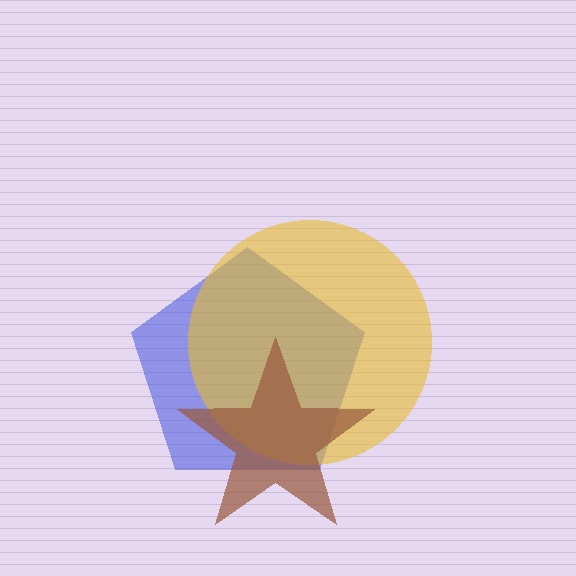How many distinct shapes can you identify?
There are 3 distinct shapes: a blue pentagon, a yellow circle, a brown star.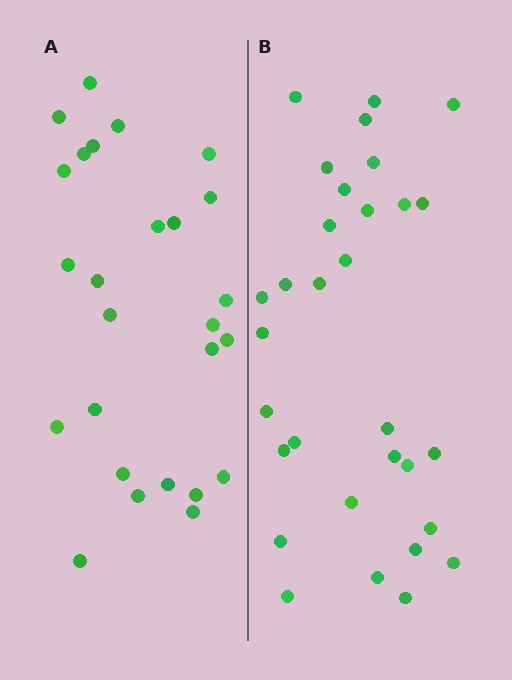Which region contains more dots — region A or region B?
Region B (the right region) has more dots.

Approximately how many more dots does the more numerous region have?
Region B has about 5 more dots than region A.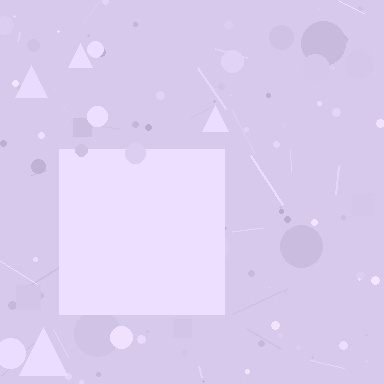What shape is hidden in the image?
A square is hidden in the image.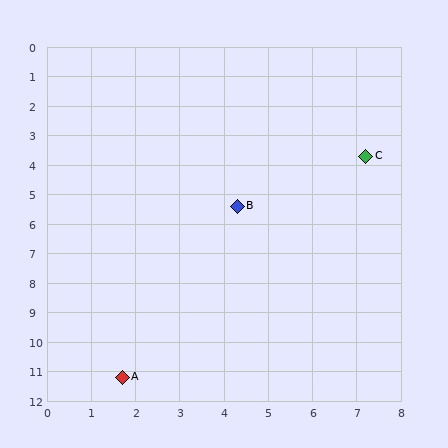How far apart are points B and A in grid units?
Points B and A are about 6.4 grid units apart.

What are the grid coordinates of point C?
Point C is at approximately (7.2, 3.7).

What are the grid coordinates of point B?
Point B is at approximately (4.3, 5.4).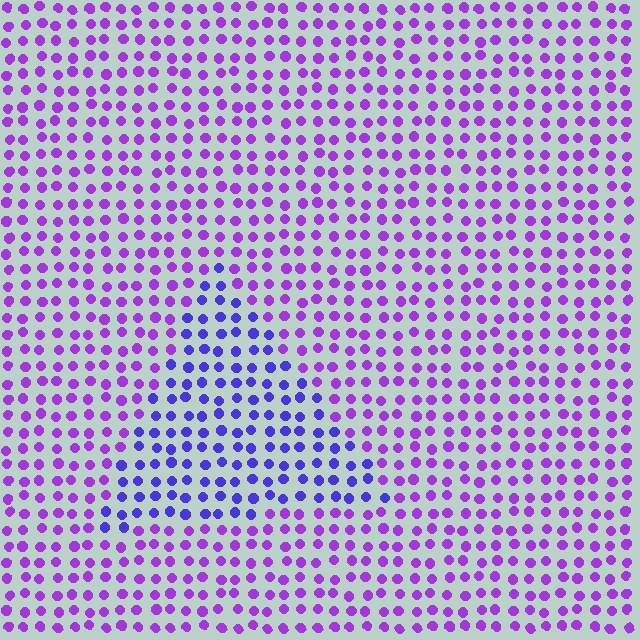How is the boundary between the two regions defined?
The boundary is defined purely by a slight shift in hue (about 33 degrees). Spacing, size, and orientation are identical on both sides.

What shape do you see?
I see a triangle.